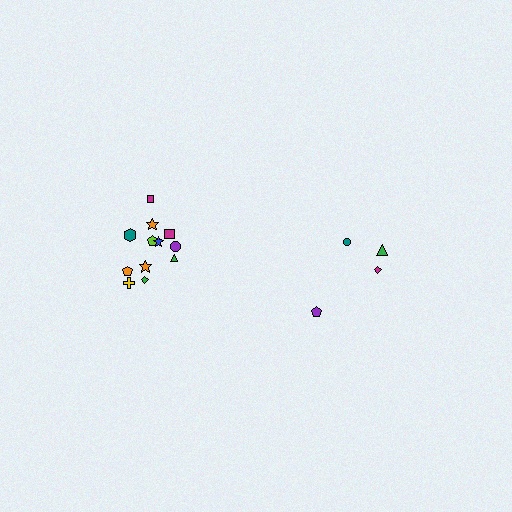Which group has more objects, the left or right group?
The left group.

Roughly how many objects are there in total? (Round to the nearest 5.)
Roughly 15 objects in total.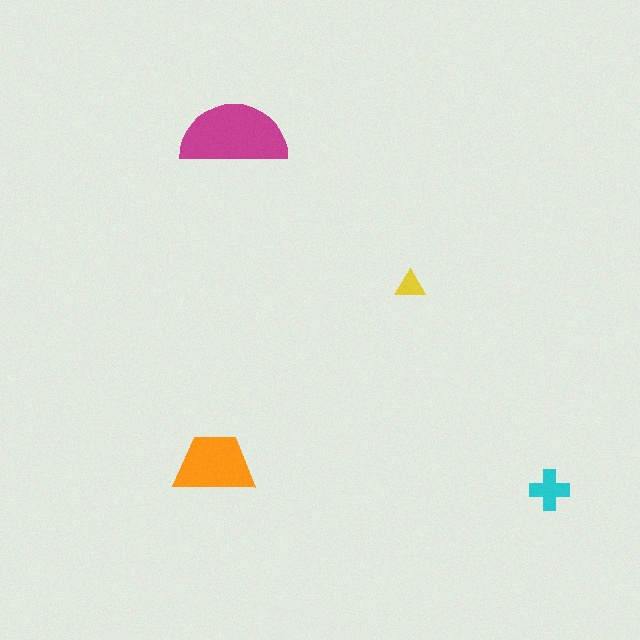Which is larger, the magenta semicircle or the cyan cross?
The magenta semicircle.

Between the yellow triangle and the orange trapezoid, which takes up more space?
The orange trapezoid.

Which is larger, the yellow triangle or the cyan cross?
The cyan cross.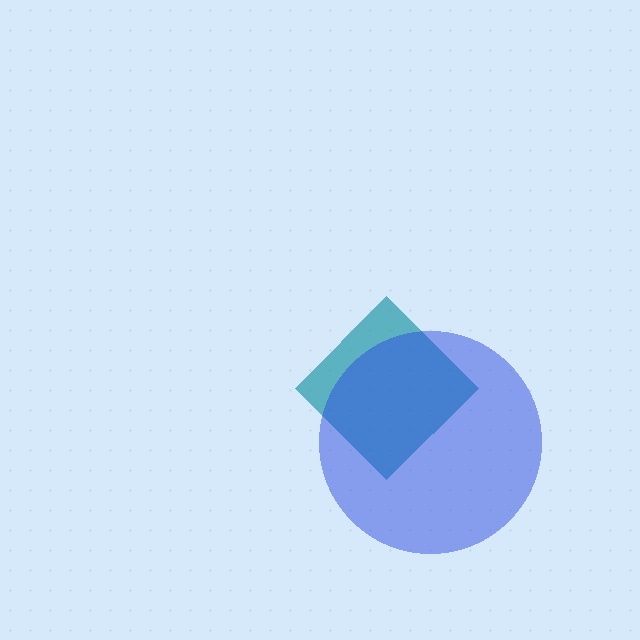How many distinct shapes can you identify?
There are 2 distinct shapes: a teal diamond, a blue circle.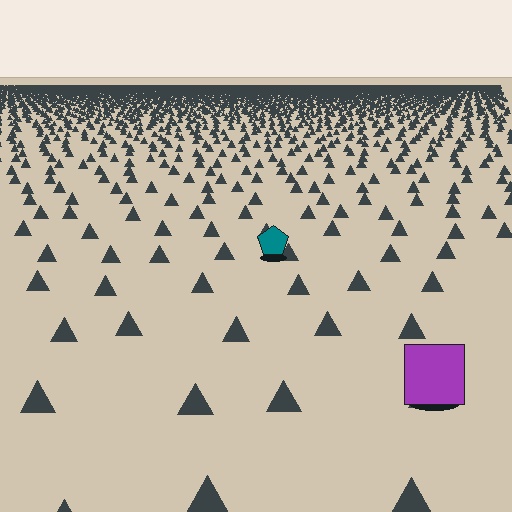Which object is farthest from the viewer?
The teal pentagon is farthest from the viewer. It appears smaller and the ground texture around it is denser.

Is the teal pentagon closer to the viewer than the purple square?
No. The purple square is closer — you can tell from the texture gradient: the ground texture is coarser near it.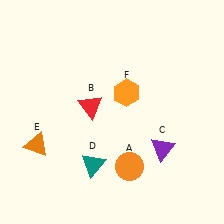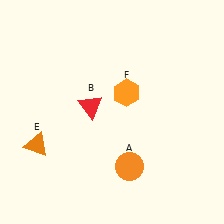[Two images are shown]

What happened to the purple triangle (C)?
The purple triangle (C) was removed in Image 2. It was in the bottom-right area of Image 1.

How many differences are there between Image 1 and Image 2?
There are 2 differences between the two images.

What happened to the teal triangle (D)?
The teal triangle (D) was removed in Image 2. It was in the bottom-left area of Image 1.